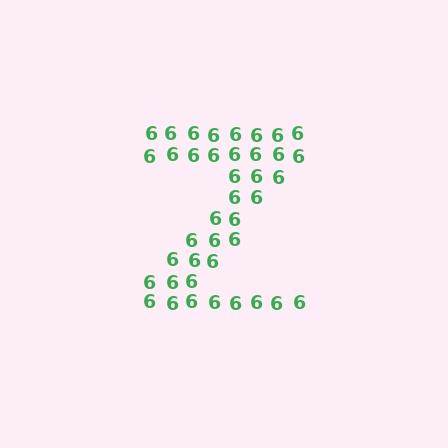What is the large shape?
The large shape is the letter Z.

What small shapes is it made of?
It is made of small digit 6's.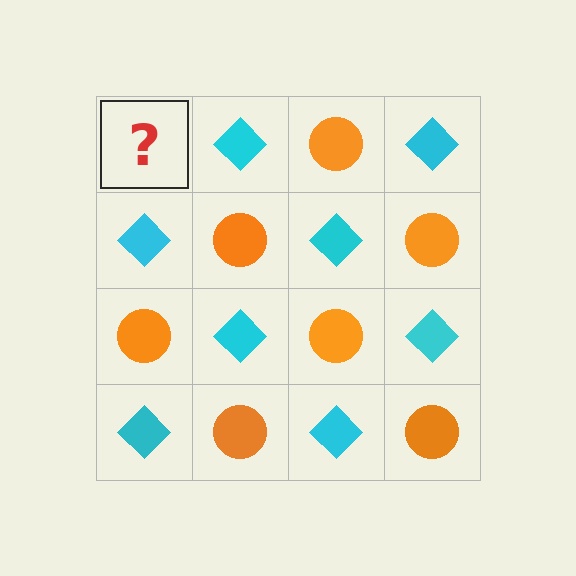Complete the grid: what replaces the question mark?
The question mark should be replaced with an orange circle.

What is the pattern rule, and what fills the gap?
The rule is that it alternates orange circle and cyan diamond in a checkerboard pattern. The gap should be filled with an orange circle.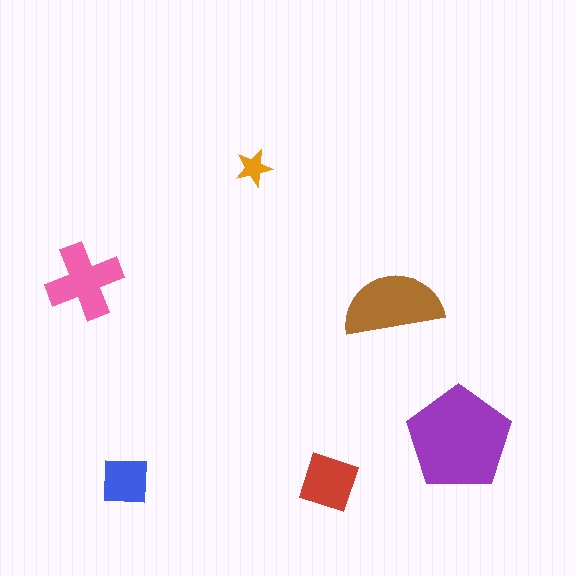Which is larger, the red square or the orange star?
The red square.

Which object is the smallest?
The orange star.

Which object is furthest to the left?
The pink cross is leftmost.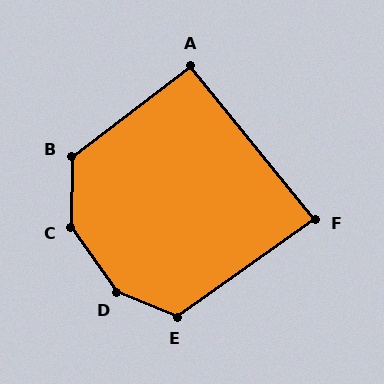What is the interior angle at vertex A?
Approximately 92 degrees (approximately right).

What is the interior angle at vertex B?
Approximately 127 degrees (obtuse).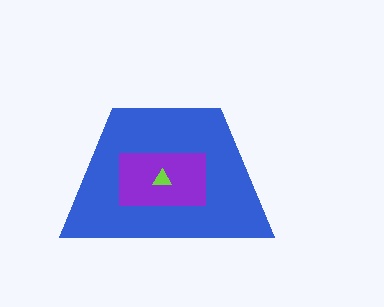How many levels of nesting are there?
3.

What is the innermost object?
The lime triangle.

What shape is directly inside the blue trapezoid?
The purple rectangle.